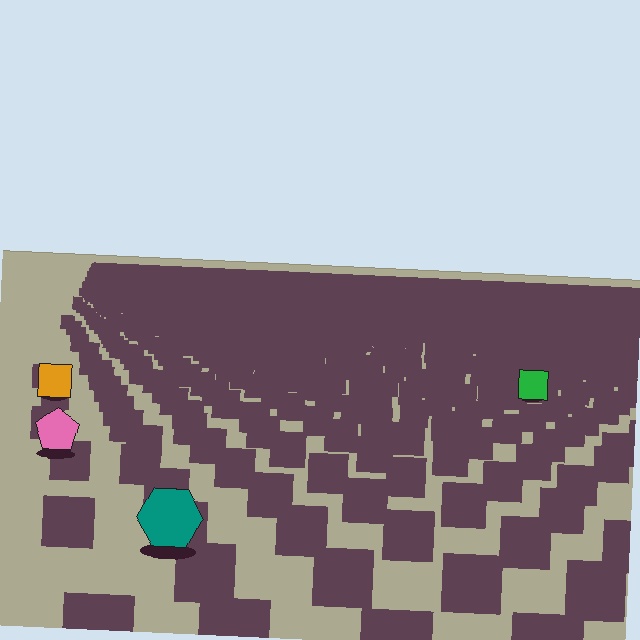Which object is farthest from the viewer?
The green square is farthest from the viewer. It appears smaller and the ground texture around it is denser.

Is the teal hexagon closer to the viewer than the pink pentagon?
Yes. The teal hexagon is closer — you can tell from the texture gradient: the ground texture is coarser near it.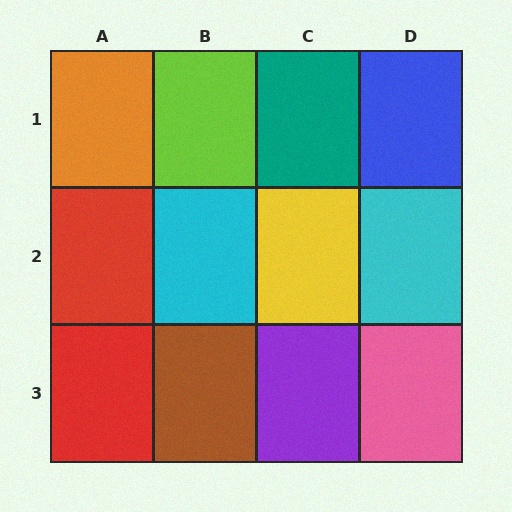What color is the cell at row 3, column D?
Pink.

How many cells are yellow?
1 cell is yellow.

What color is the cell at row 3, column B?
Brown.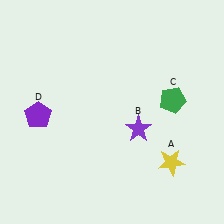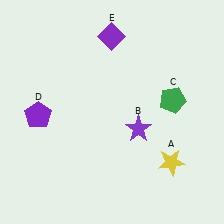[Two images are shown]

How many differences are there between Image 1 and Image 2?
There is 1 difference between the two images.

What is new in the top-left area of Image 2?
A purple diamond (E) was added in the top-left area of Image 2.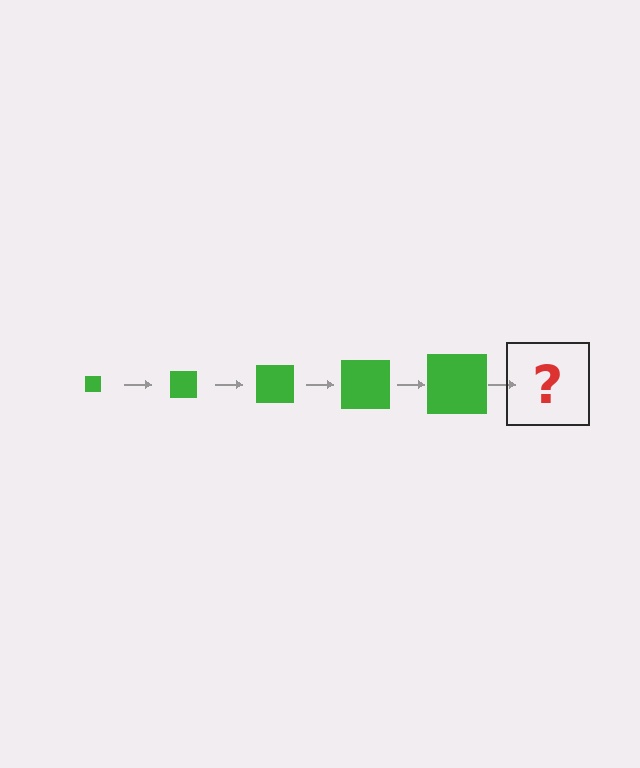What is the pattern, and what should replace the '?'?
The pattern is that the square gets progressively larger each step. The '?' should be a green square, larger than the previous one.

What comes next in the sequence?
The next element should be a green square, larger than the previous one.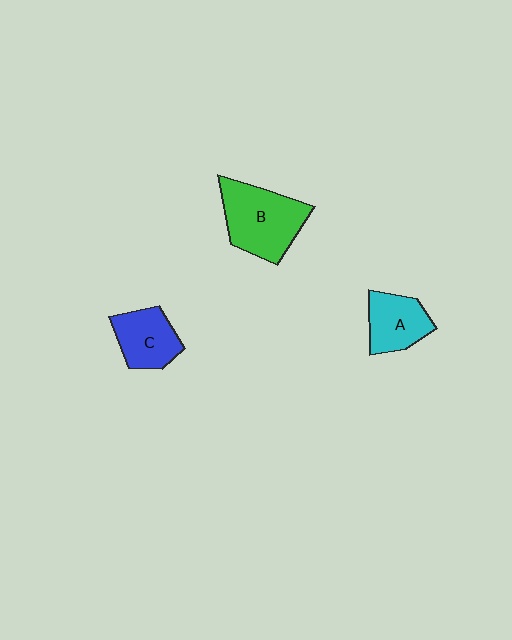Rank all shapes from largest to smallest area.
From largest to smallest: B (green), C (blue), A (cyan).